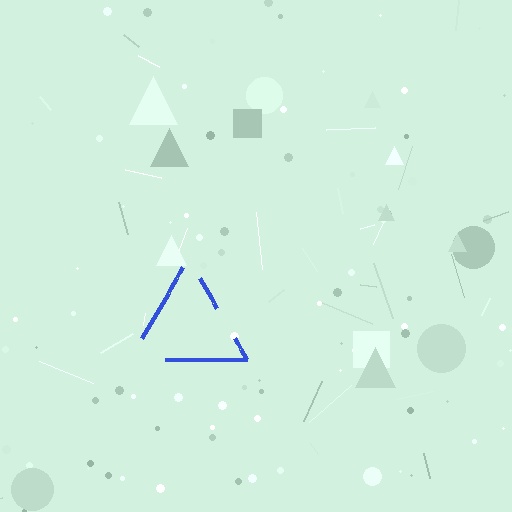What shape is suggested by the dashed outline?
The dashed outline suggests a triangle.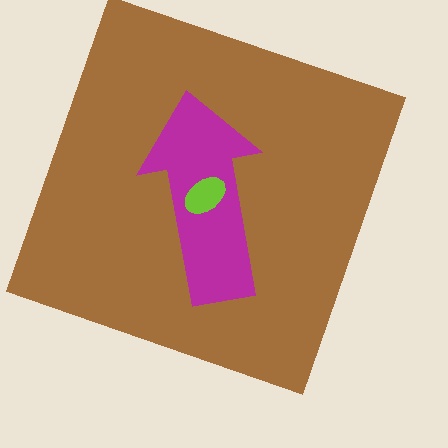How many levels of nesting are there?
3.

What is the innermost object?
The lime ellipse.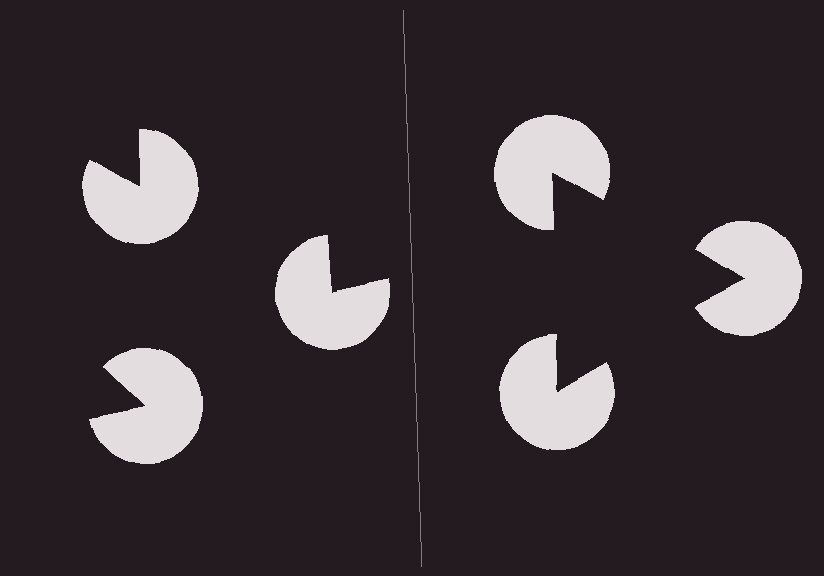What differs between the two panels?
The pac-man discs are positioned identically on both sides; only the wedge orientations differ. On the right they align to a triangle; on the left they are misaligned.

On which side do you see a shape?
An illusory triangle appears on the right side. On the left side the wedge cuts are rotated, so no coherent shape forms.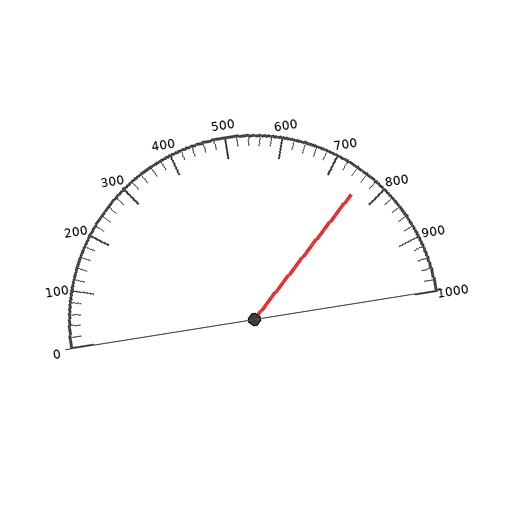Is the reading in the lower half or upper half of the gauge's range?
The reading is in the upper half of the range (0 to 1000).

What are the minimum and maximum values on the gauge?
The gauge ranges from 0 to 1000.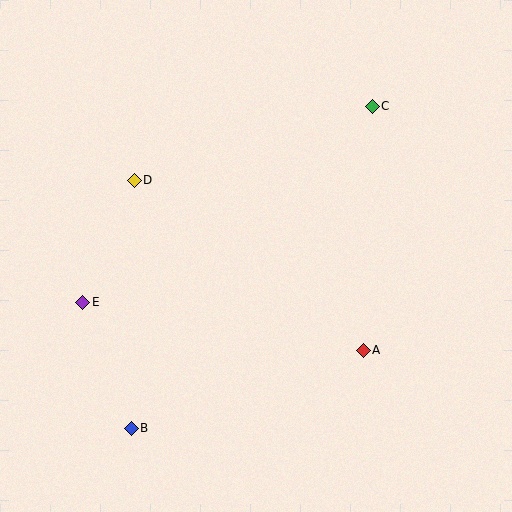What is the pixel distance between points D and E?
The distance between D and E is 132 pixels.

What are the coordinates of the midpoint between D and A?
The midpoint between D and A is at (249, 265).